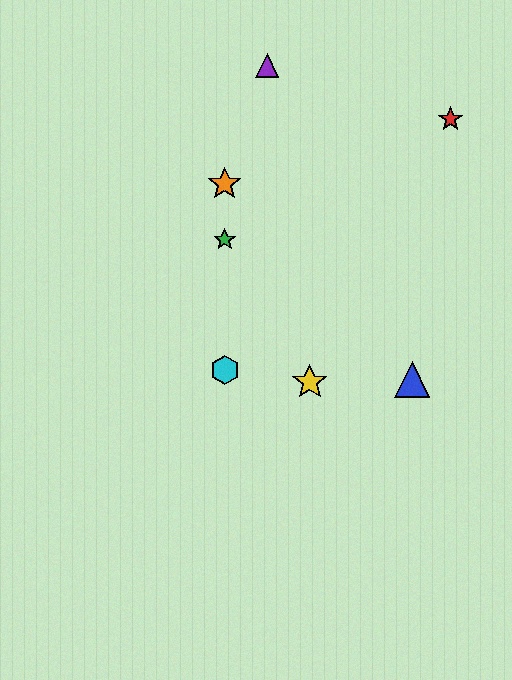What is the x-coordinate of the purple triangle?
The purple triangle is at x≈267.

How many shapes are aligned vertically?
3 shapes (the green star, the orange star, the cyan hexagon) are aligned vertically.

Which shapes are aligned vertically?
The green star, the orange star, the cyan hexagon are aligned vertically.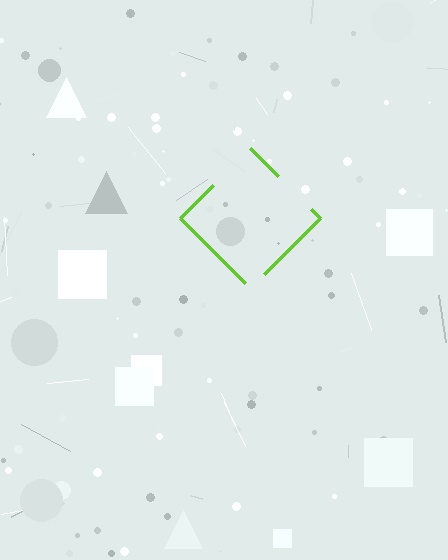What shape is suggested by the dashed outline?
The dashed outline suggests a diamond.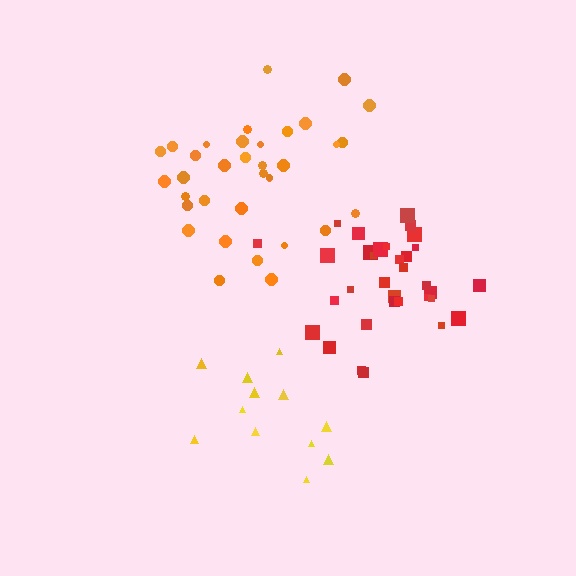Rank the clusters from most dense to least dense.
red, orange, yellow.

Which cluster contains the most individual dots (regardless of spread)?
Orange (35).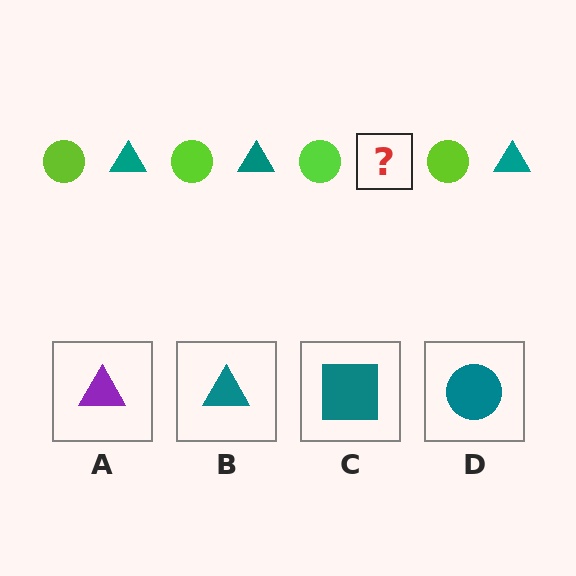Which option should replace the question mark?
Option B.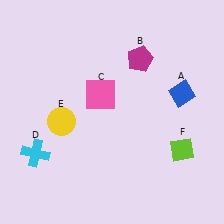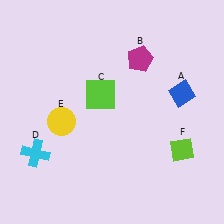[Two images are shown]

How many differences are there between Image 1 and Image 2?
There is 1 difference between the two images.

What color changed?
The square (C) changed from pink in Image 1 to lime in Image 2.